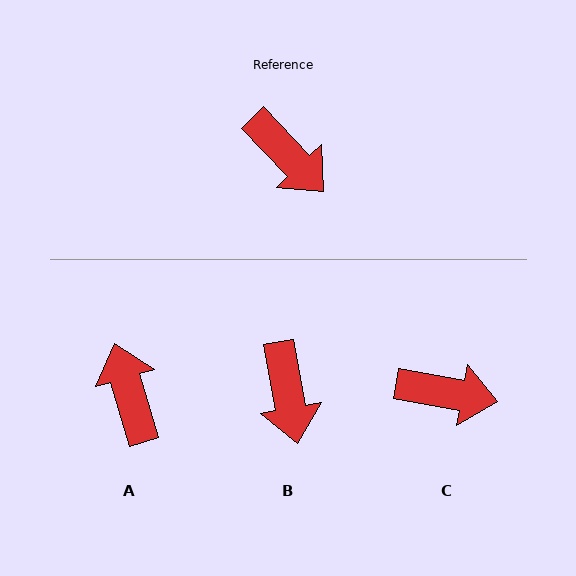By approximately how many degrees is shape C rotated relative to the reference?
Approximately 36 degrees counter-clockwise.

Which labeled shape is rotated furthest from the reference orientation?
A, about 153 degrees away.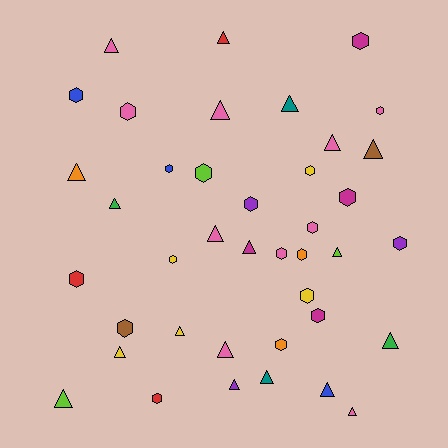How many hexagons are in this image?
There are 20 hexagons.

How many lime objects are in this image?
There are 3 lime objects.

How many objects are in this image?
There are 40 objects.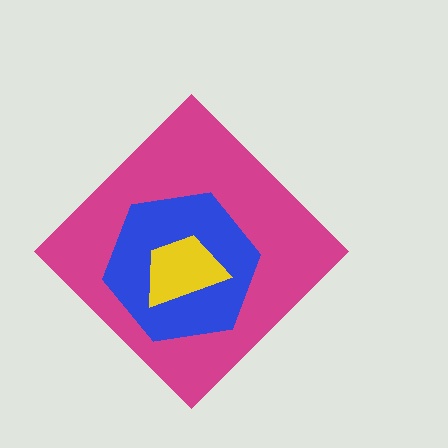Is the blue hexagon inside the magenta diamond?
Yes.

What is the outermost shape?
The magenta diamond.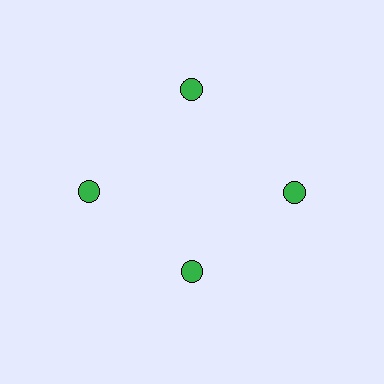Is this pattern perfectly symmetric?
No. The 4 green circles are arranged in a ring, but one element near the 6 o'clock position is pulled inward toward the center, breaking the 4-fold rotational symmetry.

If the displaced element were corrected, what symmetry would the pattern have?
It would have 4-fold rotational symmetry — the pattern would map onto itself every 90 degrees.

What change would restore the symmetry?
The symmetry would be restored by moving it outward, back onto the ring so that all 4 circles sit at equal angles and equal distance from the center.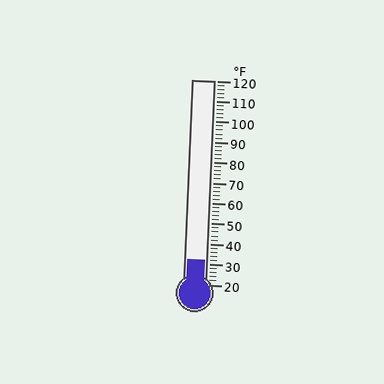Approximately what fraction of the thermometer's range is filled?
The thermometer is filled to approximately 10% of its range.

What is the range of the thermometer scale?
The thermometer scale ranges from 20°F to 120°F.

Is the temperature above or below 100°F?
The temperature is below 100°F.